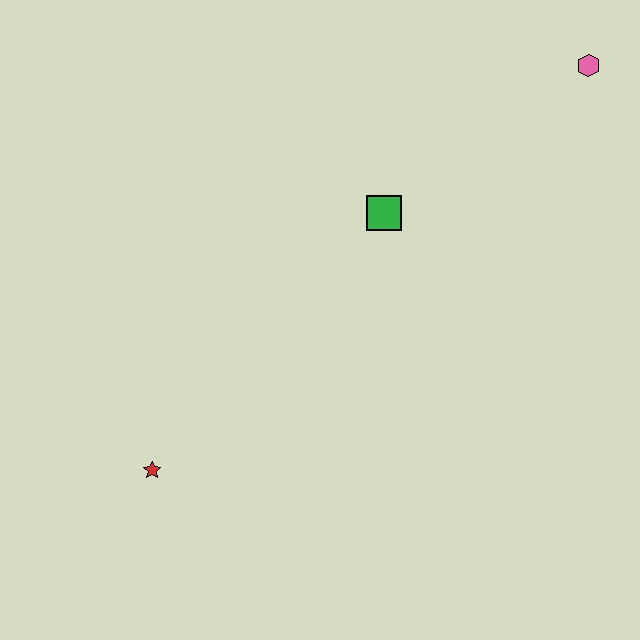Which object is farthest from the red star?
The pink hexagon is farthest from the red star.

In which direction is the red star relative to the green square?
The red star is below the green square.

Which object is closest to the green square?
The pink hexagon is closest to the green square.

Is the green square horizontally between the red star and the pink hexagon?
Yes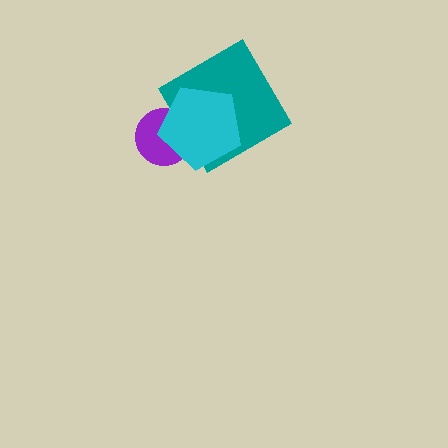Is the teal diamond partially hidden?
Yes, it is partially covered by another shape.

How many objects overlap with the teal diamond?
2 objects overlap with the teal diamond.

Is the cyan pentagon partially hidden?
No, no other shape covers it.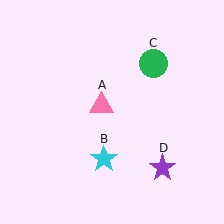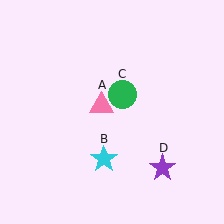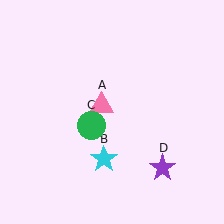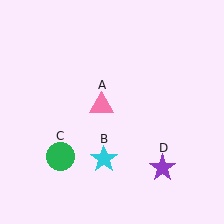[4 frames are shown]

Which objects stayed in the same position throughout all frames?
Pink triangle (object A) and cyan star (object B) and purple star (object D) remained stationary.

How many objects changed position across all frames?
1 object changed position: green circle (object C).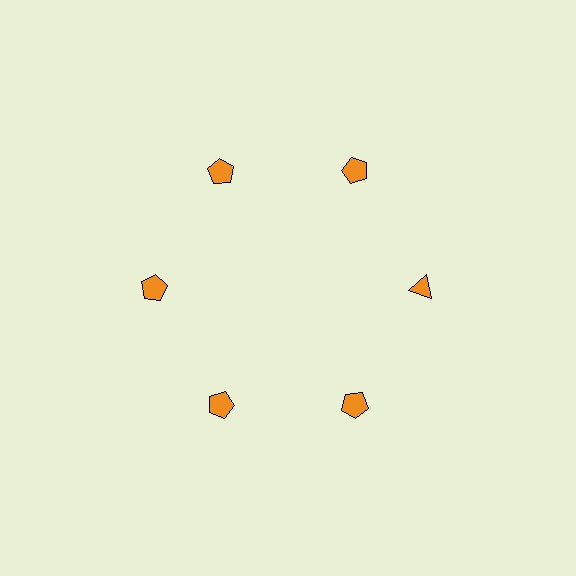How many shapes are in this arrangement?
There are 6 shapes arranged in a ring pattern.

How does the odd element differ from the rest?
It has a different shape: triangle instead of pentagon.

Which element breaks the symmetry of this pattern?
The orange triangle at roughly the 3 o'clock position breaks the symmetry. All other shapes are orange pentagons.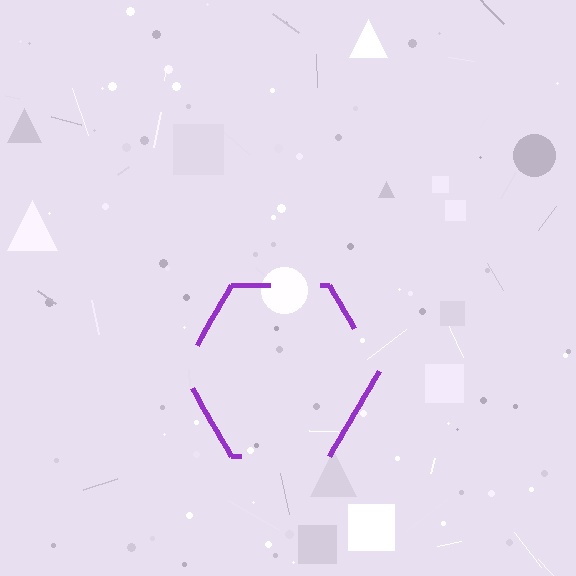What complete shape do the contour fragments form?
The contour fragments form a hexagon.